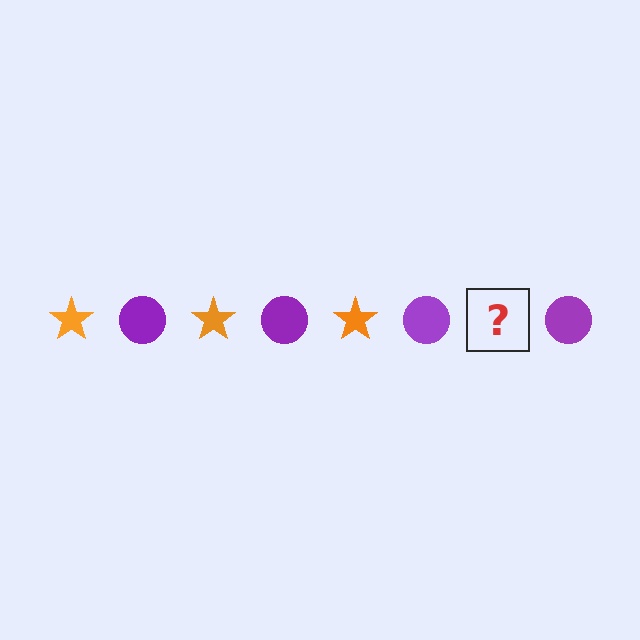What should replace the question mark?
The question mark should be replaced with an orange star.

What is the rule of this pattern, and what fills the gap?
The rule is that the pattern alternates between orange star and purple circle. The gap should be filled with an orange star.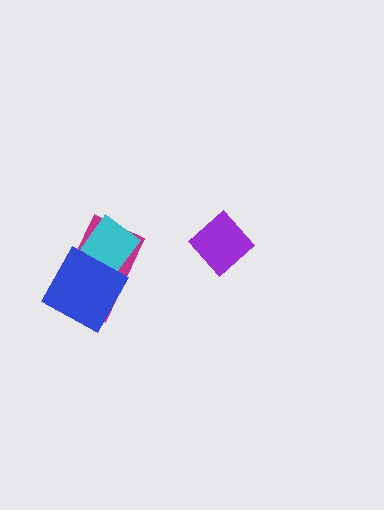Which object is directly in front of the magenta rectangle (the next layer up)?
The cyan diamond is directly in front of the magenta rectangle.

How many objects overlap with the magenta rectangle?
2 objects overlap with the magenta rectangle.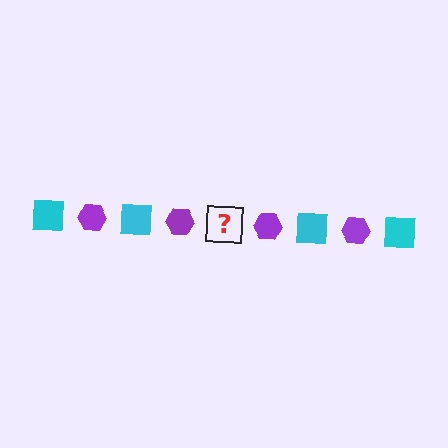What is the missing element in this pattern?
The missing element is a cyan square.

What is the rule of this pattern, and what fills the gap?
The rule is that the pattern alternates between cyan square and purple hexagon. The gap should be filled with a cyan square.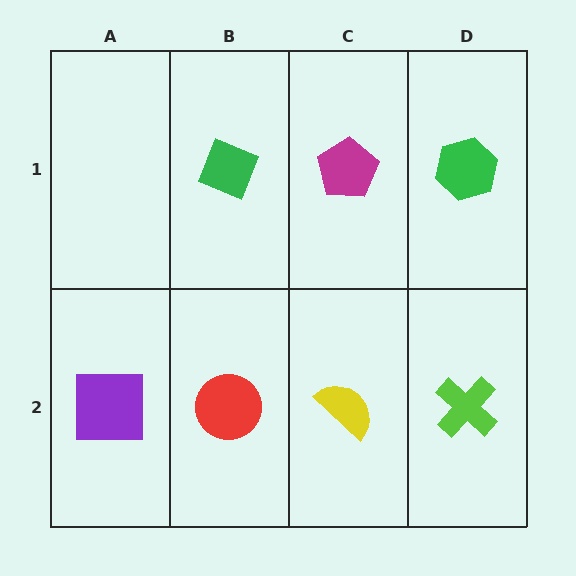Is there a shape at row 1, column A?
No, that cell is empty.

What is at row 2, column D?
A lime cross.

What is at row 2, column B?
A red circle.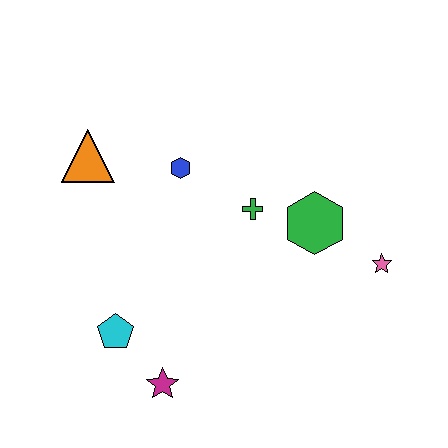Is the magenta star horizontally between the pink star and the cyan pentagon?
Yes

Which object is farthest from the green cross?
The magenta star is farthest from the green cross.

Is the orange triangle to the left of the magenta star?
Yes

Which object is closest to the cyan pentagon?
The magenta star is closest to the cyan pentagon.